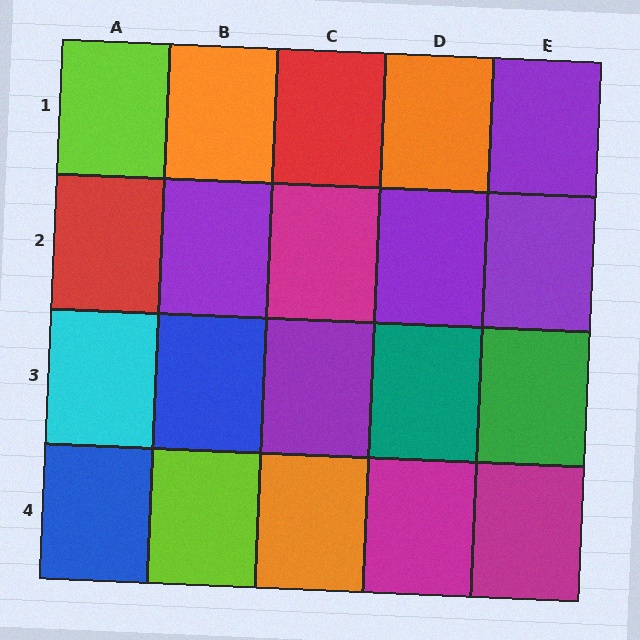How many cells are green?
1 cell is green.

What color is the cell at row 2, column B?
Purple.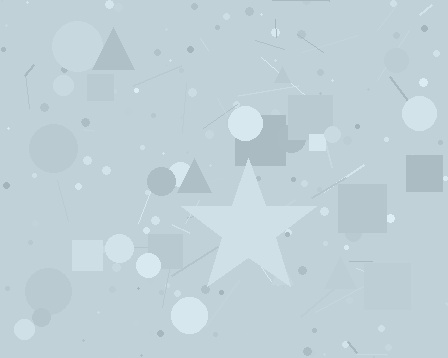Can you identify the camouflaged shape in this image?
The camouflaged shape is a star.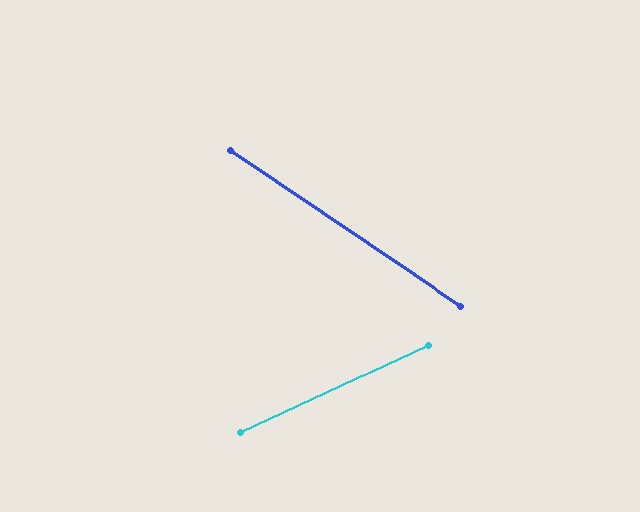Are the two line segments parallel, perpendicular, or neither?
Neither parallel nor perpendicular — they differ by about 59°.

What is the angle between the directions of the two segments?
Approximately 59 degrees.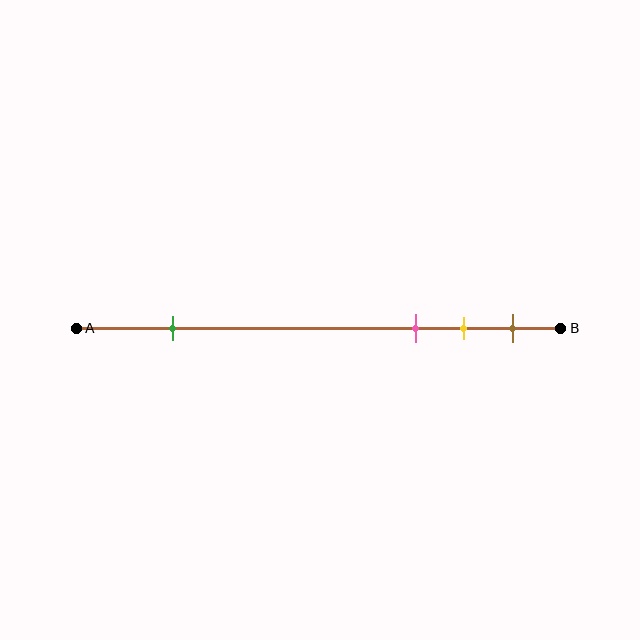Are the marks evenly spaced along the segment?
No, the marks are not evenly spaced.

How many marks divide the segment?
There are 4 marks dividing the segment.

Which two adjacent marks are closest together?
The yellow and brown marks are the closest adjacent pair.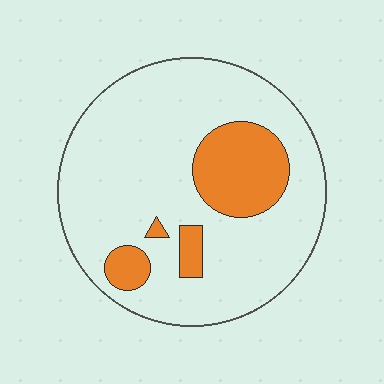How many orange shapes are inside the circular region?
4.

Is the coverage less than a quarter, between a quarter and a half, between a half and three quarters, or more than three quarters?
Less than a quarter.